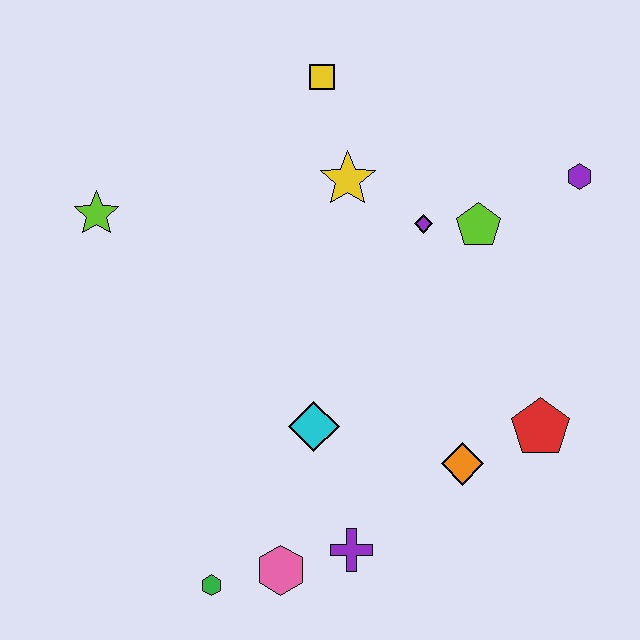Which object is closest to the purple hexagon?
The lime pentagon is closest to the purple hexagon.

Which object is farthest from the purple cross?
The yellow square is farthest from the purple cross.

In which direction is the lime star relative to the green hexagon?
The lime star is above the green hexagon.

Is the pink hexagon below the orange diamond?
Yes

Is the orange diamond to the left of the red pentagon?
Yes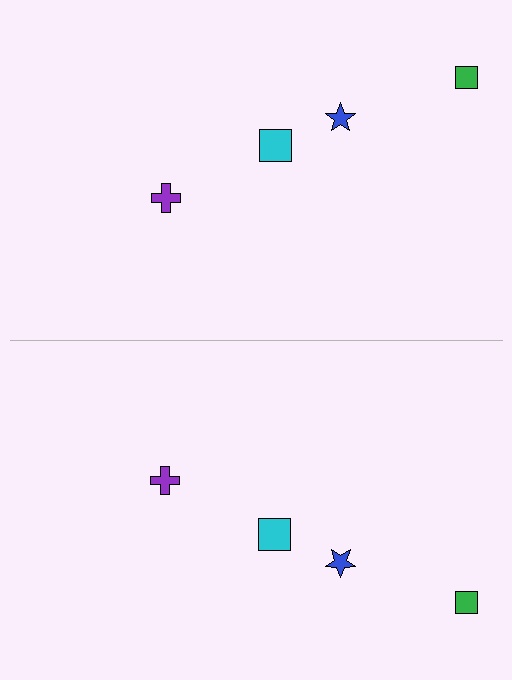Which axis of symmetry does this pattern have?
The pattern has a horizontal axis of symmetry running through the center of the image.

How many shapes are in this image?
There are 8 shapes in this image.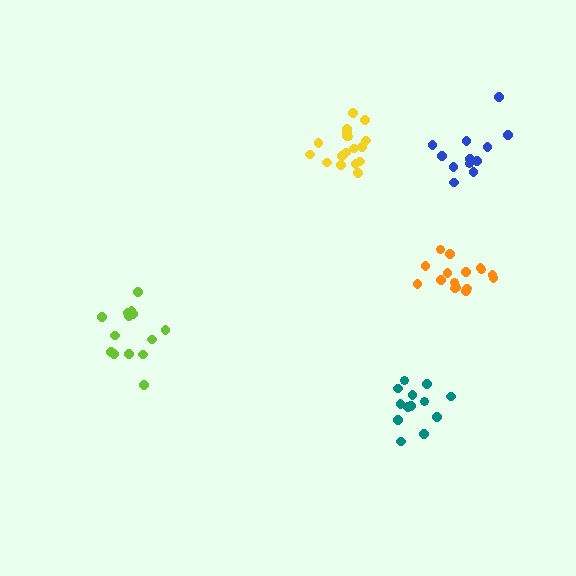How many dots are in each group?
Group 1: 18 dots, Group 2: 14 dots, Group 3: 16 dots, Group 4: 13 dots, Group 5: 13 dots (74 total).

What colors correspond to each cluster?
The clusters are colored: yellow, lime, orange, blue, teal.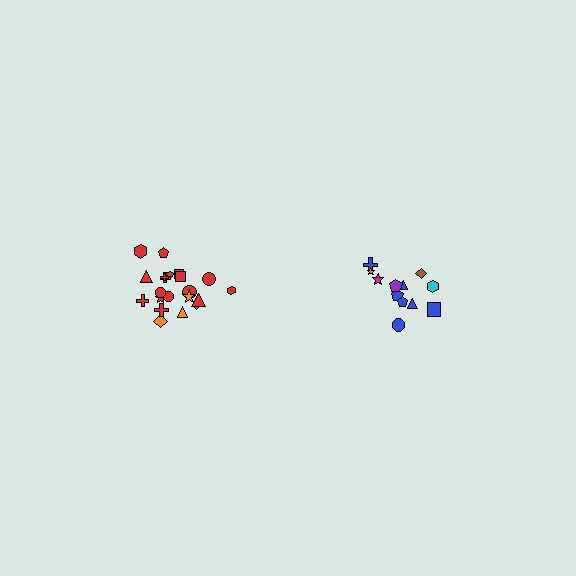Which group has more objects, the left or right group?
The left group.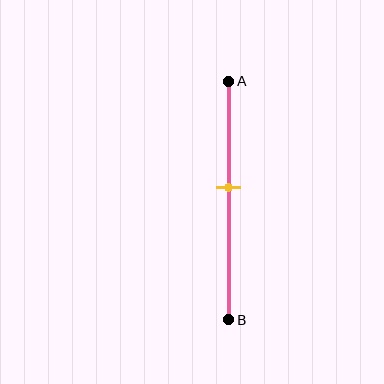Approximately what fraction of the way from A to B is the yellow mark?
The yellow mark is approximately 45% of the way from A to B.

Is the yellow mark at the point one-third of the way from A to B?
No, the mark is at about 45% from A, not at the 33% one-third point.